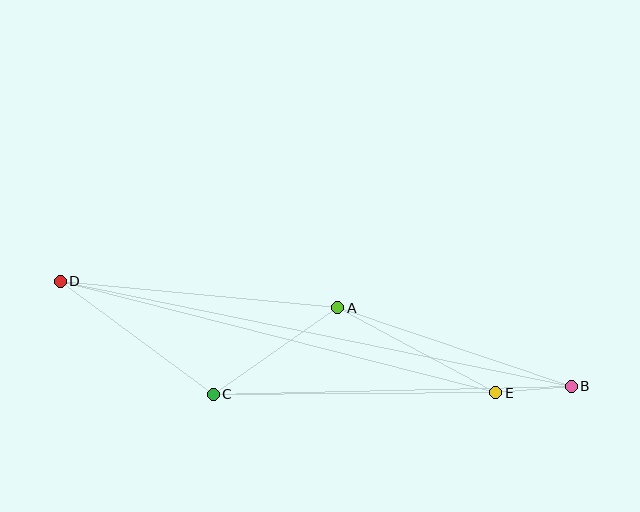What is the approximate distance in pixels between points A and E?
The distance between A and E is approximately 179 pixels.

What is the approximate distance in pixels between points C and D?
The distance between C and D is approximately 190 pixels.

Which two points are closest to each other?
Points B and E are closest to each other.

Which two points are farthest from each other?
Points B and D are farthest from each other.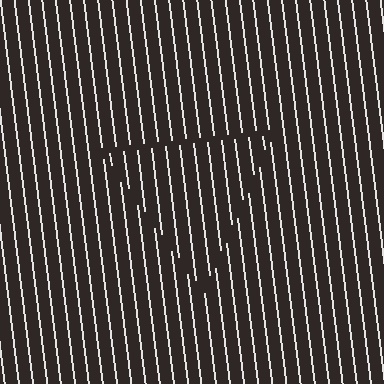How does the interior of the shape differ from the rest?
The interior of the shape contains the same grating, shifted by half a period — the contour is defined by the phase discontinuity where line-ends from the inner and outer gratings abut.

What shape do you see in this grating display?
An illusory triangle. The interior of the shape contains the same grating, shifted by half a period — the contour is defined by the phase discontinuity where line-ends from the inner and outer gratings abut.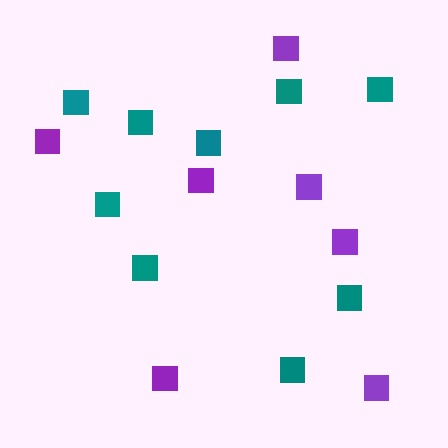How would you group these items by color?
There are 2 groups: one group of purple squares (7) and one group of teal squares (9).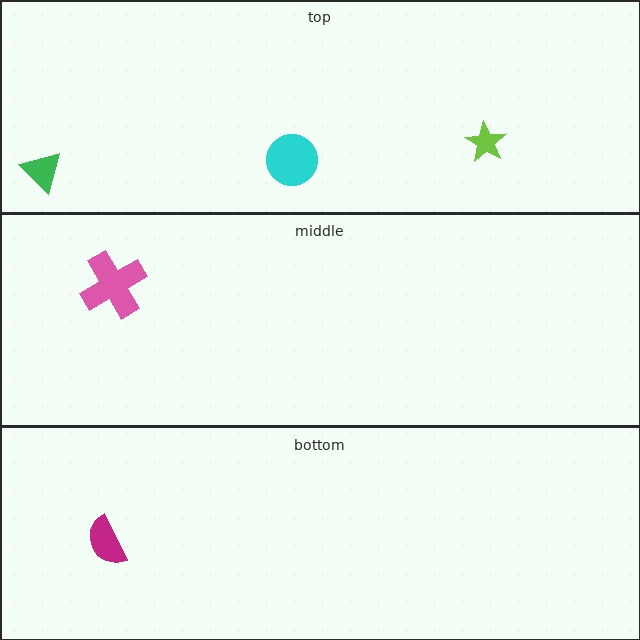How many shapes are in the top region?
3.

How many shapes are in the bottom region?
1.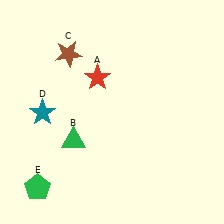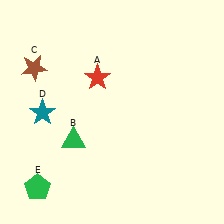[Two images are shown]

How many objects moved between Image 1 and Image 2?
1 object moved between the two images.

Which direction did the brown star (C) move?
The brown star (C) moved left.